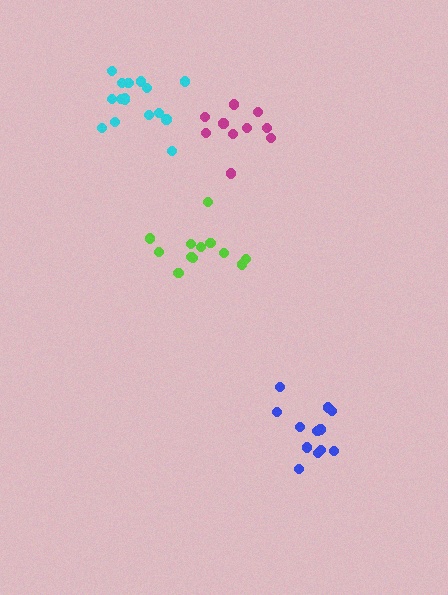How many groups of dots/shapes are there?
There are 4 groups.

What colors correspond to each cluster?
The clusters are colored: magenta, lime, blue, cyan.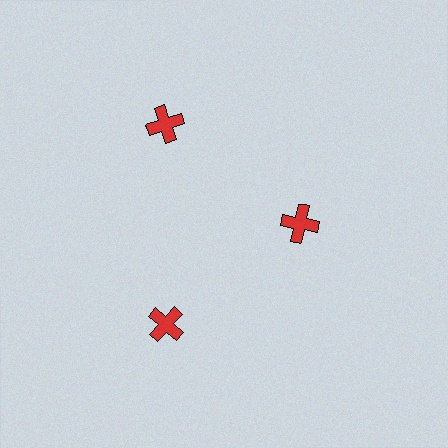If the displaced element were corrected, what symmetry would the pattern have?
It would have 3-fold rotational symmetry — the pattern would map onto itself every 120 degrees.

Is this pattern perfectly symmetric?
No. The 3 red crosses are arranged in a ring, but one element near the 3 o'clock position is pulled inward toward the center, breaking the 3-fold rotational symmetry.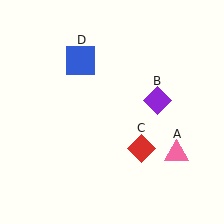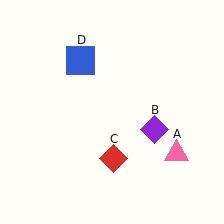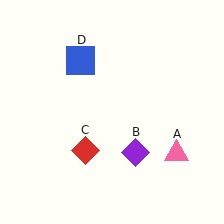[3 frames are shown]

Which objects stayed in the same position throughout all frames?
Pink triangle (object A) and blue square (object D) remained stationary.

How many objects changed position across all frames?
2 objects changed position: purple diamond (object B), red diamond (object C).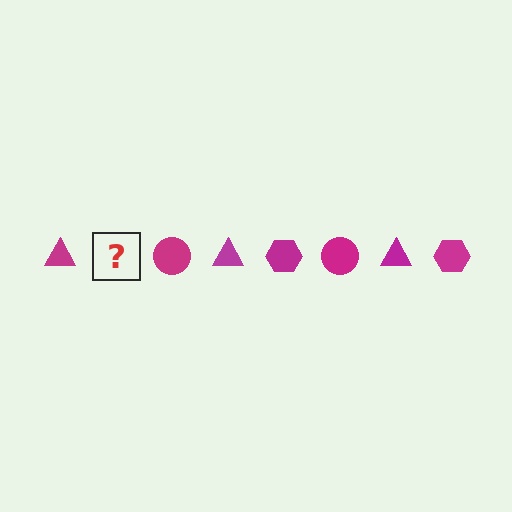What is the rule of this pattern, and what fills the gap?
The rule is that the pattern cycles through triangle, hexagon, circle shapes in magenta. The gap should be filled with a magenta hexagon.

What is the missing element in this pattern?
The missing element is a magenta hexagon.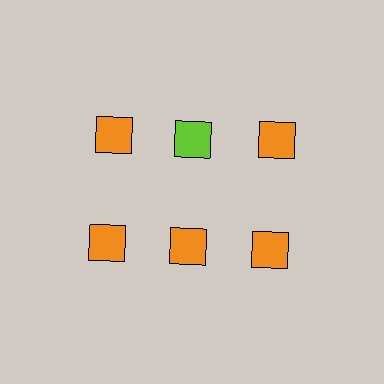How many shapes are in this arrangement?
There are 6 shapes arranged in a grid pattern.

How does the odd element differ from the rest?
It has a different color: lime instead of orange.